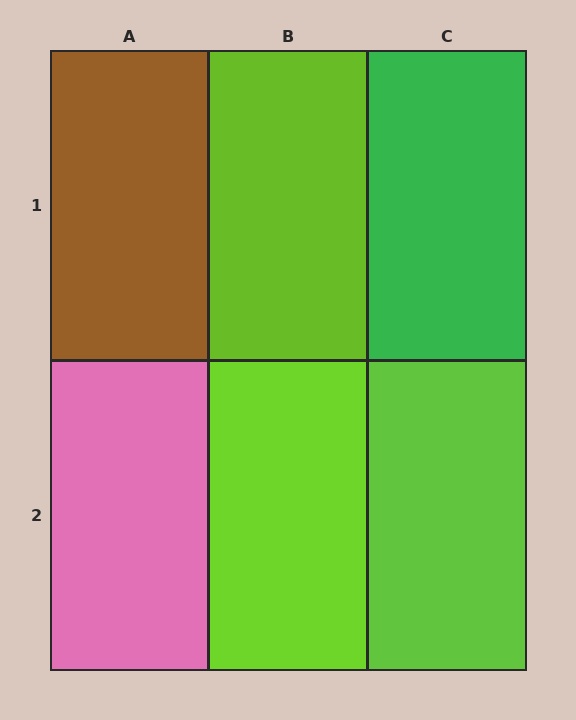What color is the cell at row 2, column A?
Pink.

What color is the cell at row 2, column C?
Lime.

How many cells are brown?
1 cell is brown.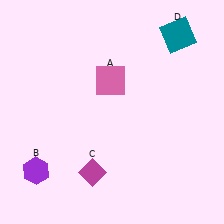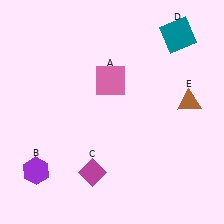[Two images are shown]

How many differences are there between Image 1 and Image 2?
There is 1 difference between the two images.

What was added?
A brown triangle (E) was added in Image 2.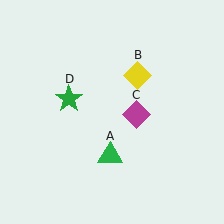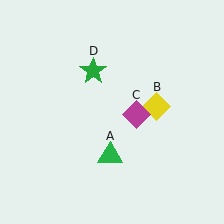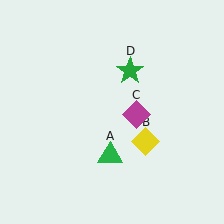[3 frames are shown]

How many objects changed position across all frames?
2 objects changed position: yellow diamond (object B), green star (object D).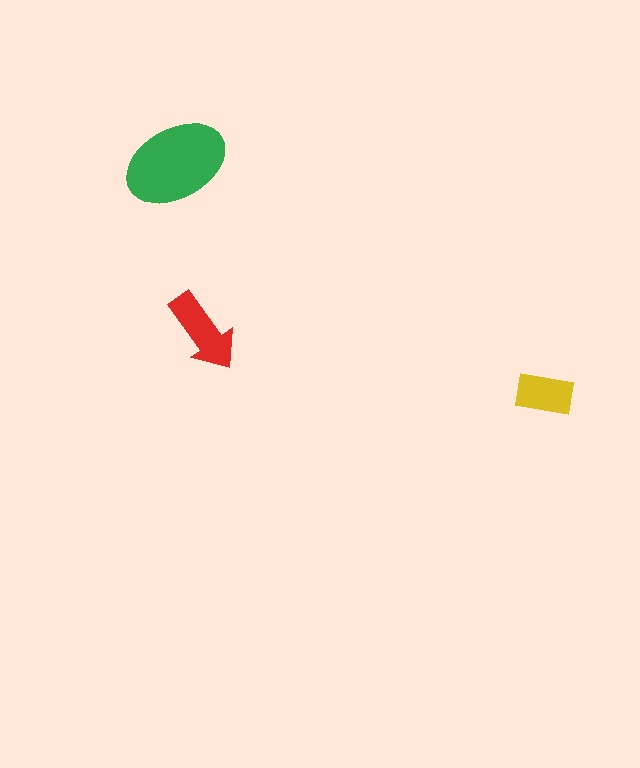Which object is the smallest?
The yellow rectangle.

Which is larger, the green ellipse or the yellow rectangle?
The green ellipse.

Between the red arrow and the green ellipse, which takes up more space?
The green ellipse.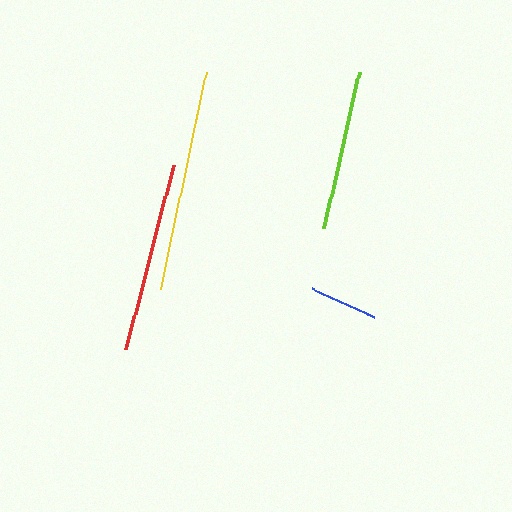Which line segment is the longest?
The yellow line is the longest at approximately 222 pixels.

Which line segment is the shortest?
The blue line is the shortest at approximately 69 pixels.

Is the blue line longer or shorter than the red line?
The red line is longer than the blue line.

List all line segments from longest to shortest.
From longest to shortest: yellow, red, lime, blue.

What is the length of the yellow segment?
The yellow segment is approximately 222 pixels long.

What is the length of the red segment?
The red segment is approximately 189 pixels long.